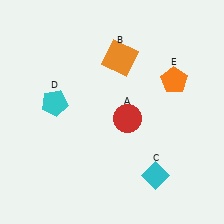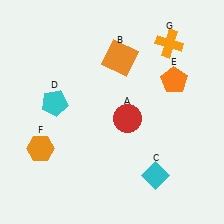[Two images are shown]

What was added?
An orange hexagon (F), an orange cross (G) were added in Image 2.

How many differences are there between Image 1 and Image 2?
There are 2 differences between the two images.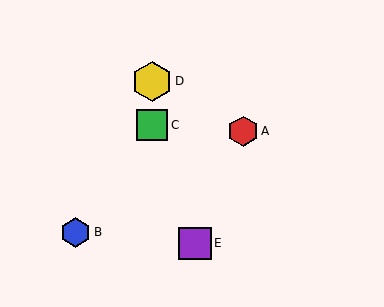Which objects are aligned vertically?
Objects C, D are aligned vertically.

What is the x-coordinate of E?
Object E is at x≈195.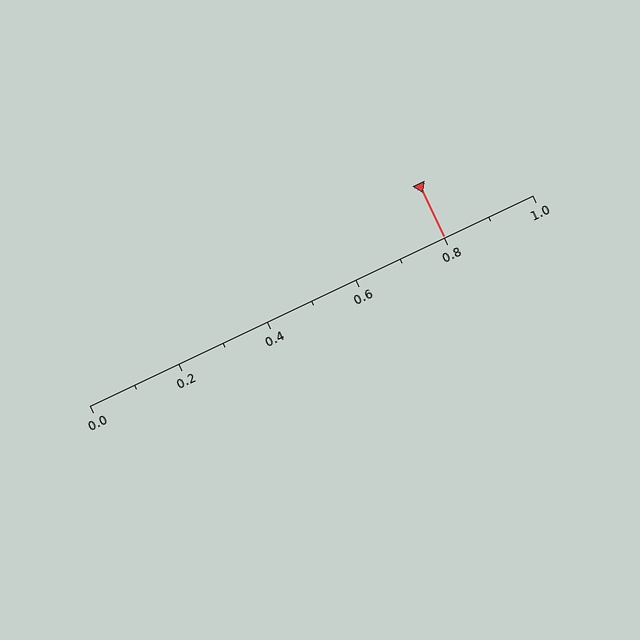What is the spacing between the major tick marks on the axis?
The major ticks are spaced 0.2 apart.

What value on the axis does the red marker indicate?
The marker indicates approximately 0.8.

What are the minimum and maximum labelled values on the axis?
The axis runs from 0.0 to 1.0.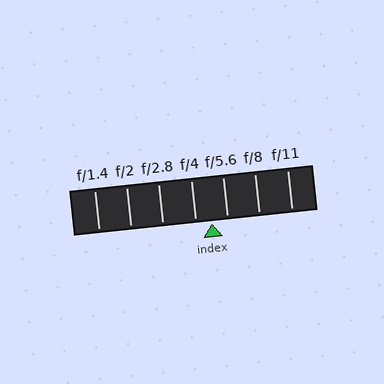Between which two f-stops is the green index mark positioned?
The index mark is between f/4 and f/5.6.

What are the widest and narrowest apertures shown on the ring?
The widest aperture shown is f/1.4 and the narrowest is f/11.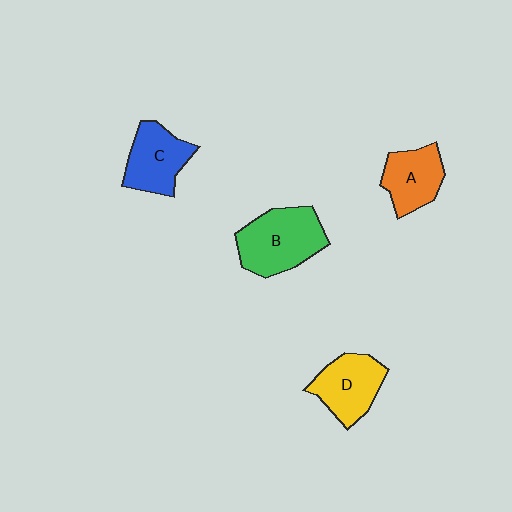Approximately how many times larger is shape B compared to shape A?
Approximately 1.4 times.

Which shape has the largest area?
Shape B (green).